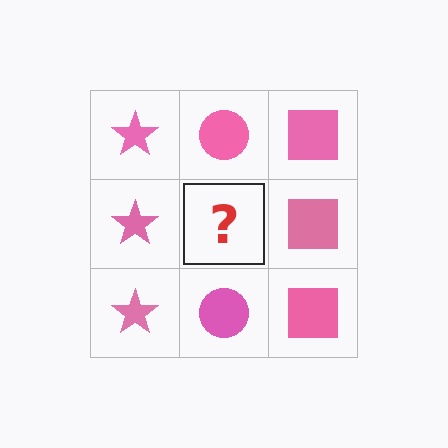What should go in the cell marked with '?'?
The missing cell should contain a pink circle.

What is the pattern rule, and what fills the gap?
The rule is that each column has a consistent shape. The gap should be filled with a pink circle.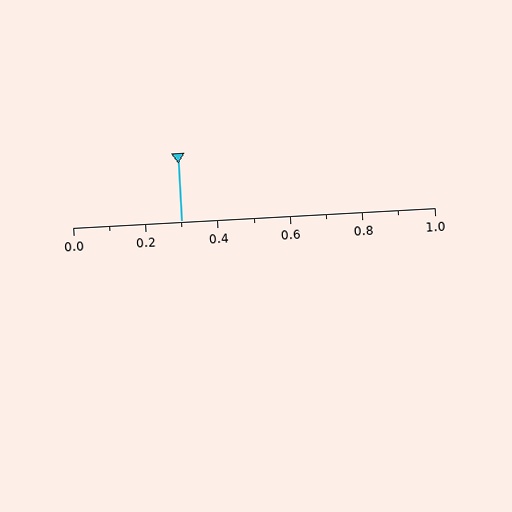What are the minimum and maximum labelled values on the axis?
The axis runs from 0.0 to 1.0.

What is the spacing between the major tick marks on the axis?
The major ticks are spaced 0.2 apart.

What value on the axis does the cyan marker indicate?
The marker indicates approximately 0.3.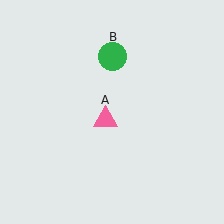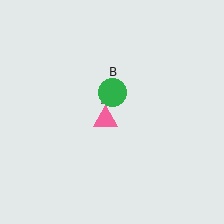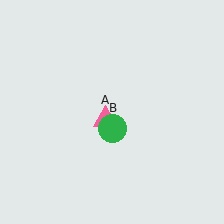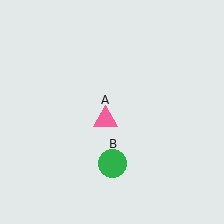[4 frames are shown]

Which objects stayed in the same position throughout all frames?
Pink triangle (object A) remained stationary.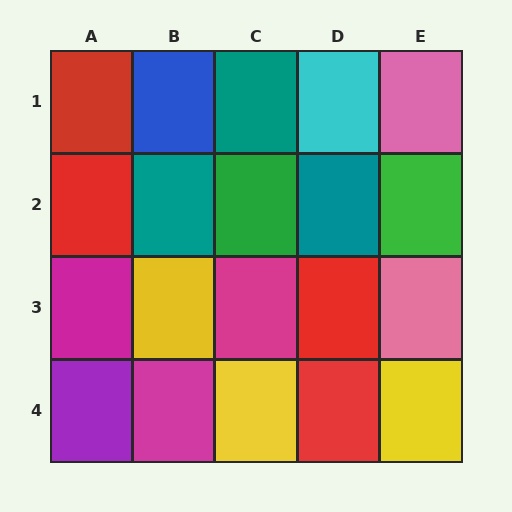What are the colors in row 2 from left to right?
Red, teal, green, teal, green.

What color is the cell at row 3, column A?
Magenta.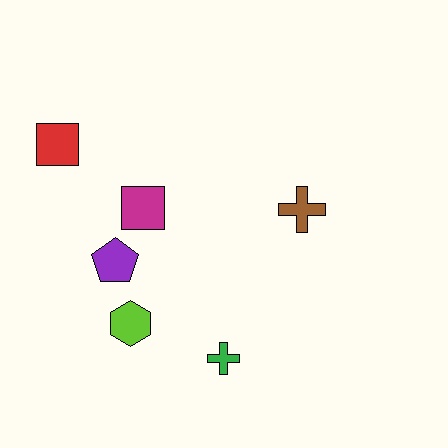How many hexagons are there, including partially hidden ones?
There is 1 hexagon.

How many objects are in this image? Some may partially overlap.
There are 6 objects.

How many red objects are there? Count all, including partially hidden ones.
There is 1 red object.